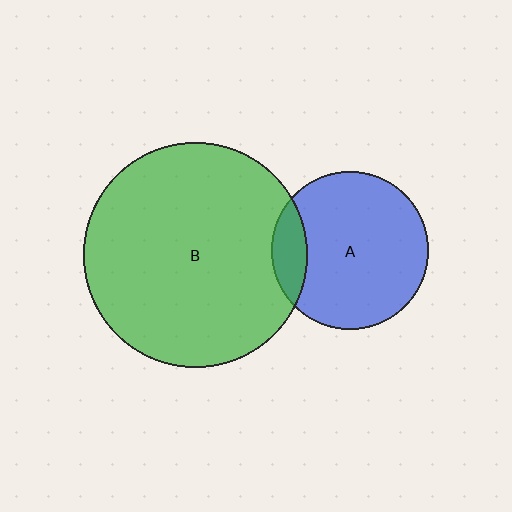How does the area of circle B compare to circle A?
Approximately 2.0 times.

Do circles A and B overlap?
Yes.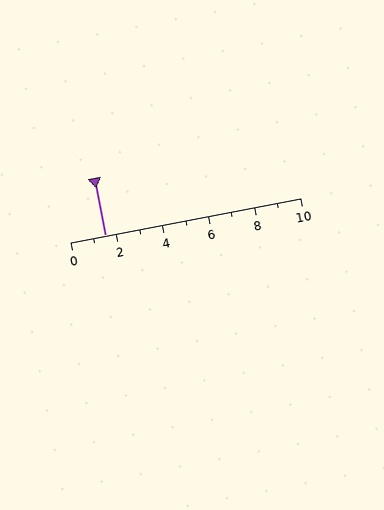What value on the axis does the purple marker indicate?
The marker indicates approximately 1.5.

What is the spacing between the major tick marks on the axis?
The major ticks are spaced 2 apart.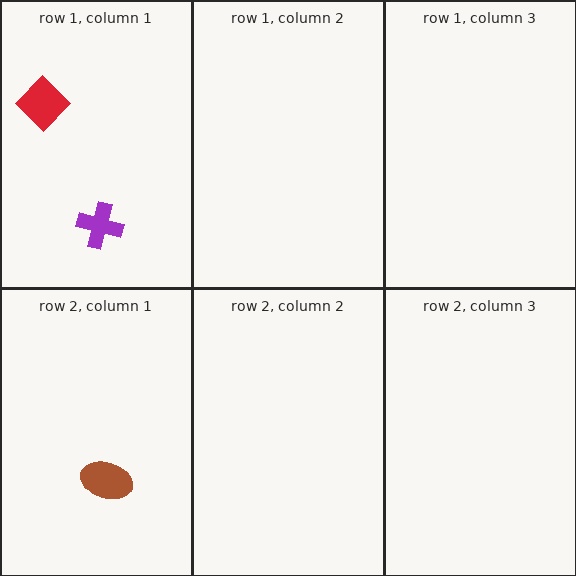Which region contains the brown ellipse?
The row 2, column 1 region.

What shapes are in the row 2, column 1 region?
The brown ellipse.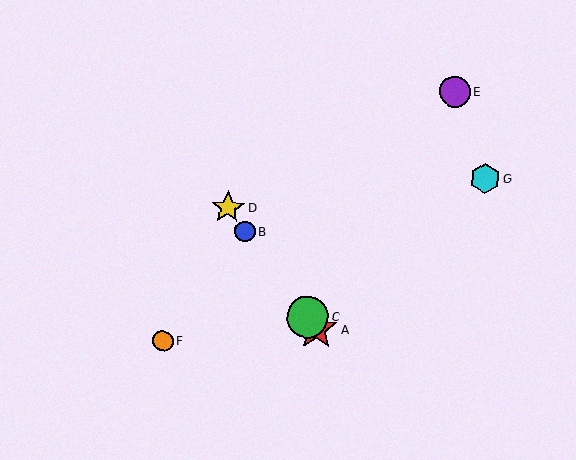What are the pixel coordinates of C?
Object C is at (308, 317).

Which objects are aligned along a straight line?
Objects A, B, C, D are aligned along a straight line.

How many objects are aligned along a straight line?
4 objects (A, B, C, D) are aligned along a straight line.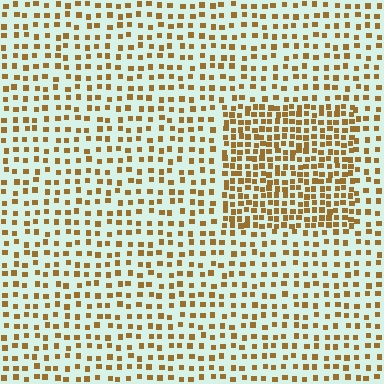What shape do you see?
I see a rectangle.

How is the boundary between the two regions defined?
The boundary is defined by a change in element density (approximately 2.0x ratio). All elements are the same color, size, and shape.